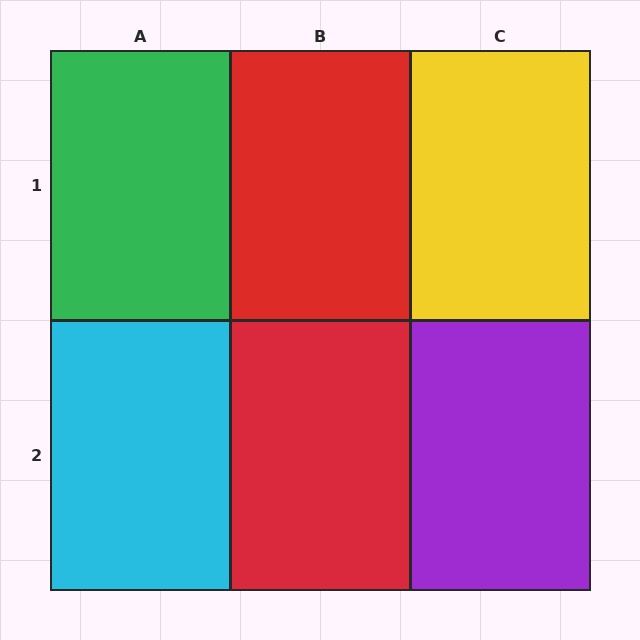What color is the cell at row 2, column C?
Purple.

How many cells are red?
2 cells are red.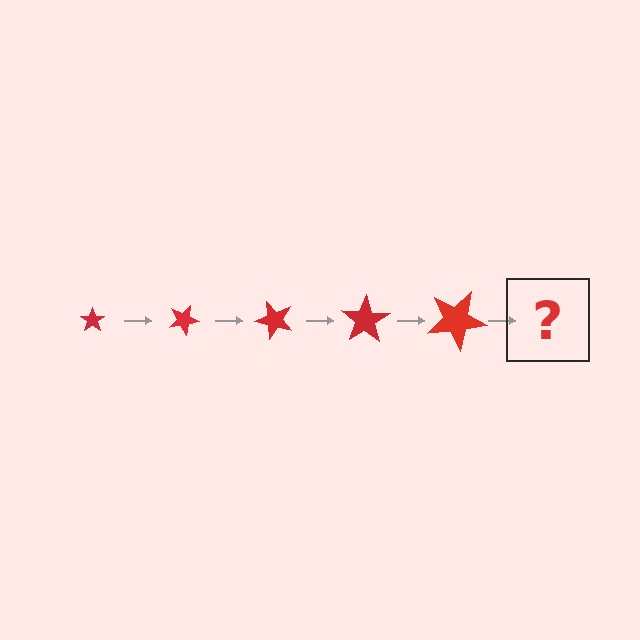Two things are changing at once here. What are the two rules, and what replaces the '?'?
The two rules are that the star grows larger each step and it rotates 25 degrees each step. The '?' should be a star, larger than the previous one and rotated 125 degrees from the start.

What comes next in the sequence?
The next element should be a star, larger than the previous one and rotated 125 degrees from the start.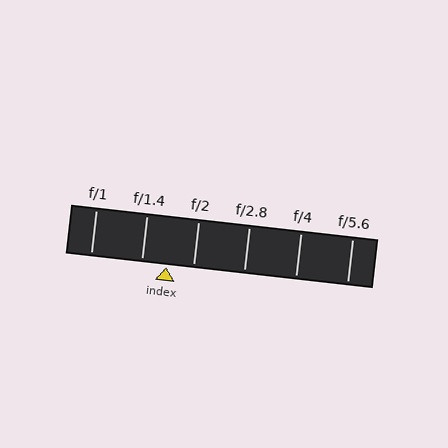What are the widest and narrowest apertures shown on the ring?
The widest aperture shown is f/1 and the narrowest is f/5.6.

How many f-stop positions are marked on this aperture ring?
There are 6 f-stop positions marked.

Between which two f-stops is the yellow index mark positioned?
The index mark is between f/1.4 and f/2.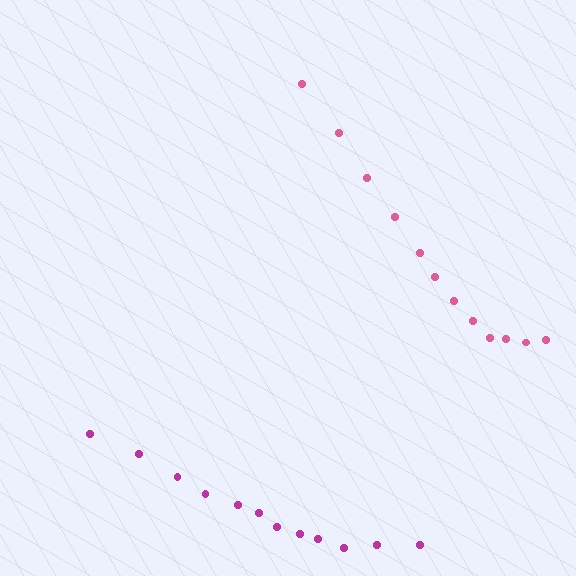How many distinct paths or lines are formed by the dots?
There are 2 distinct paths.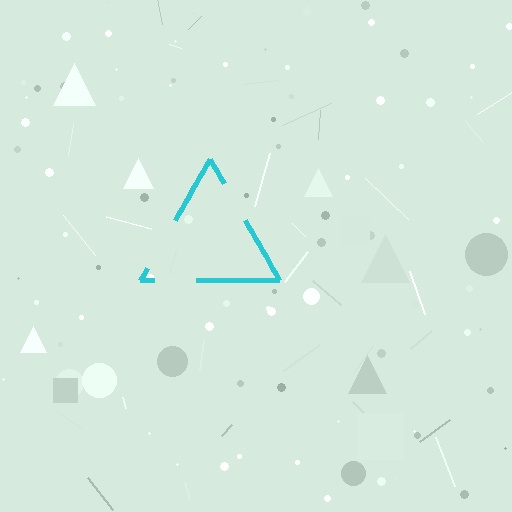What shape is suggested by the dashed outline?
The dashed outline suggests a triangle.